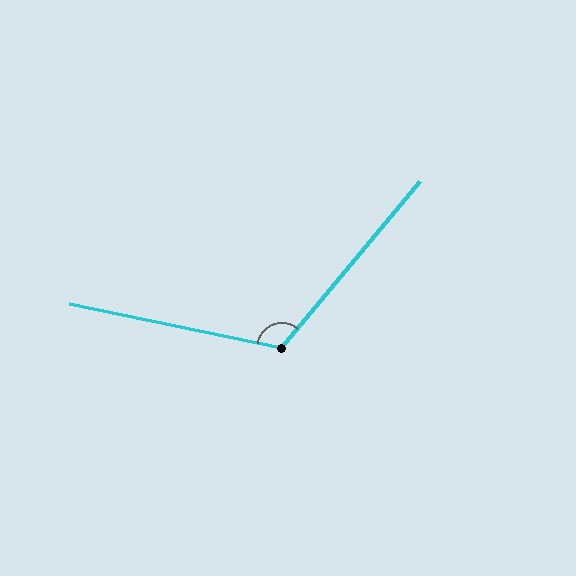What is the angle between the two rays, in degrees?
Approximately 118 degrees.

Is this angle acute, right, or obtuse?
It is obtuse.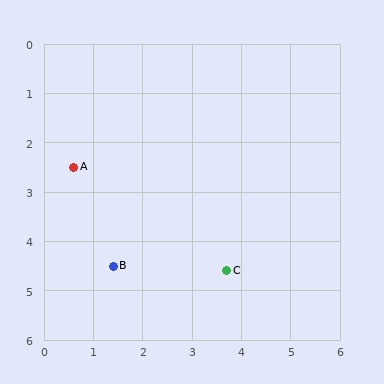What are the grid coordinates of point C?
Point C is at approximately (3.7, 4.6).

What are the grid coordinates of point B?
Point B is at approximately (1.4, 4.5).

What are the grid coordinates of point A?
Point A is at approximately (0.6, 2.5).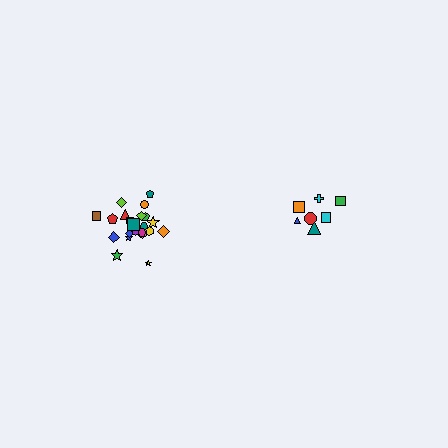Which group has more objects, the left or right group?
The left group.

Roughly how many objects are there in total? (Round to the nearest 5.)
Roughly 30 objects in total.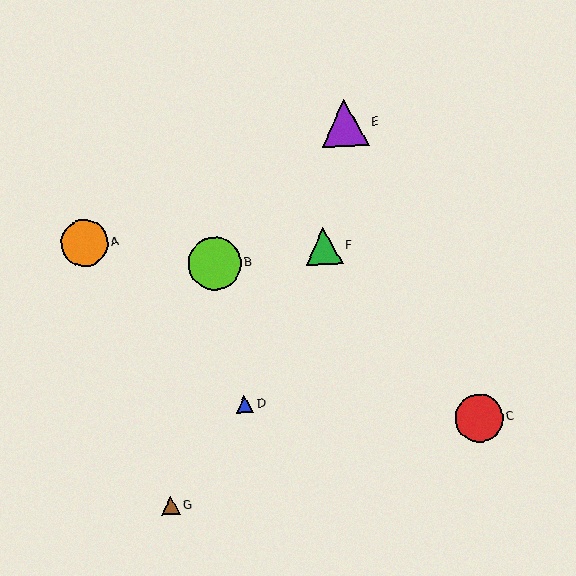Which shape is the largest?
The lime circle (labeled B) is the largest.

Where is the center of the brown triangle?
The center of the brown triangle is at (171, 506).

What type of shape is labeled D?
Shape D is a blue triangle.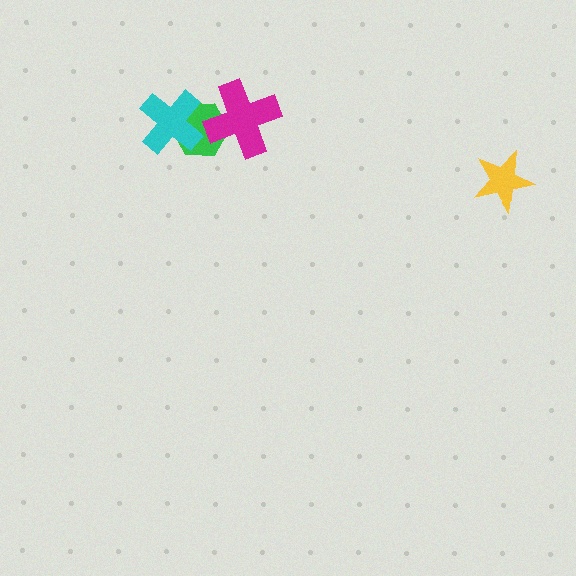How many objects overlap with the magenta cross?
1 object overlaps with the magenta cross.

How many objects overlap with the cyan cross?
1 object overlaps with the cyan cross.